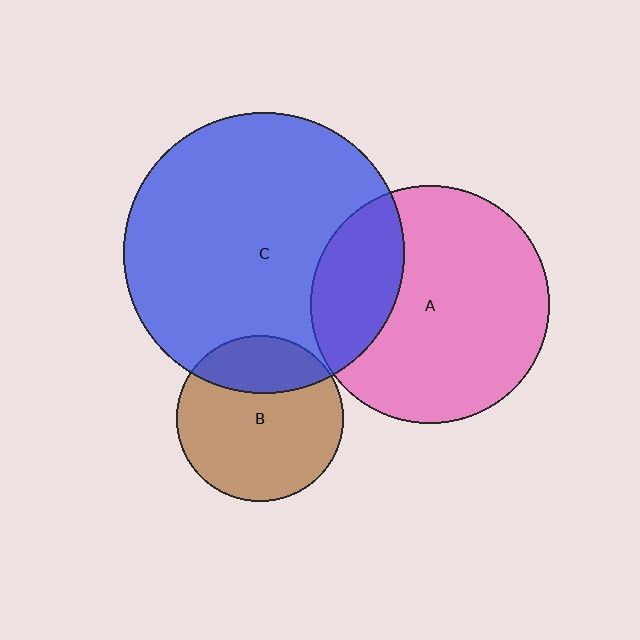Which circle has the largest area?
Circle C (blue).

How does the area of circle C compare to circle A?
Approximately 1.4 times.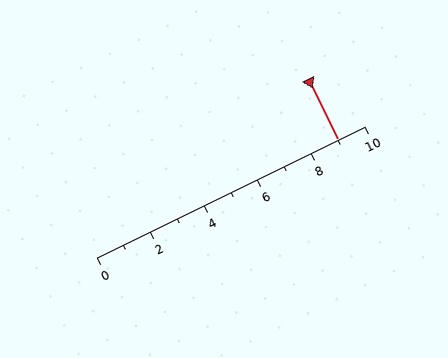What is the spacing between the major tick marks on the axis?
The major ticks are spaced 2 apart.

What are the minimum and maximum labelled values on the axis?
The axis runs from 0 to 10.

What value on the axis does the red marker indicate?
The marker indicates approximately 9.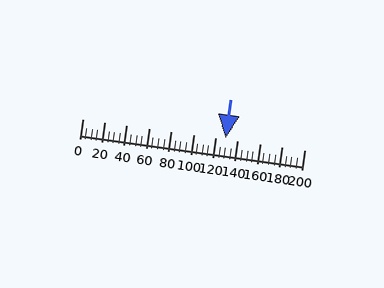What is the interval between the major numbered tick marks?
The major tick marks are spaced 20 units apart.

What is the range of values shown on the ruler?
The ruler shows values from 0 to 200.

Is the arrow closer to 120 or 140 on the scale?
The arrow is closer to 120.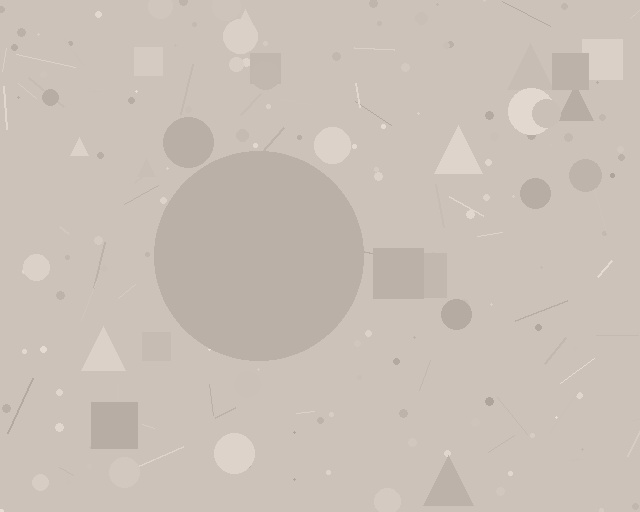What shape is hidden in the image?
A circle is hidden in the image.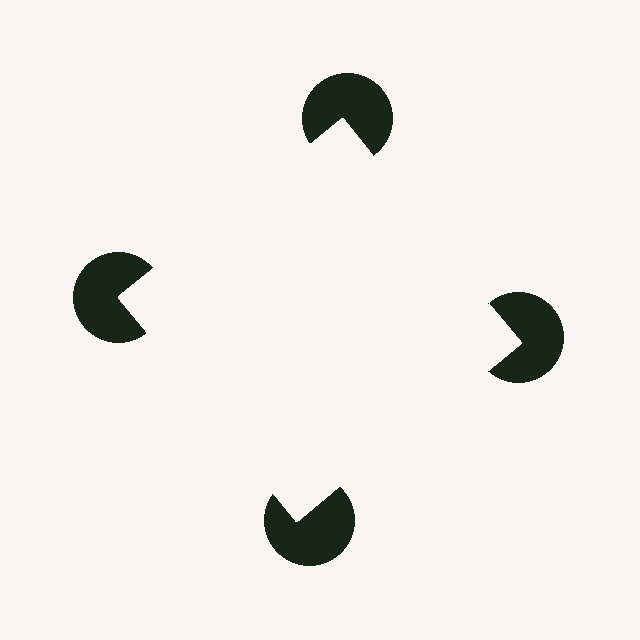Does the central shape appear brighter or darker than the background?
It typically appears slightly brighter than the background, even though no actual brightness change is drawn.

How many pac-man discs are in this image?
There are 4 — one at each vertex of the illusory square.